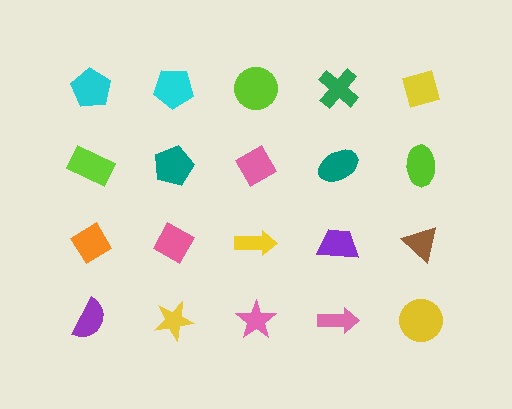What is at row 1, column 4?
A green cross.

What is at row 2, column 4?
A teal ellipse.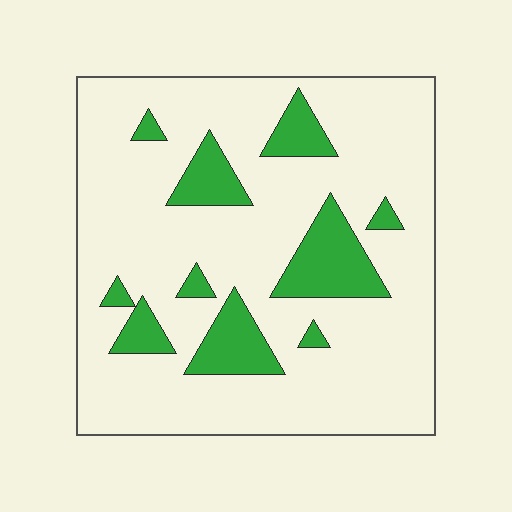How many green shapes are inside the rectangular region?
10.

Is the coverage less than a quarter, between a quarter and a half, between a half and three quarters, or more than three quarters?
Less than a quarter.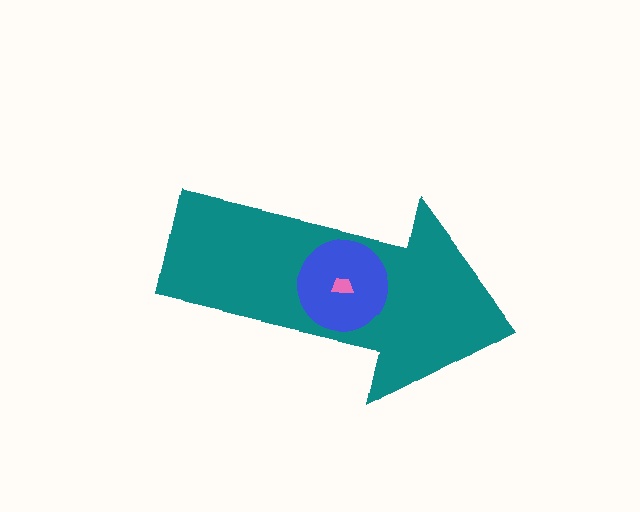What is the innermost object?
The pink trapezoid.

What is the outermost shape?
The teal arrow.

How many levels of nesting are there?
3.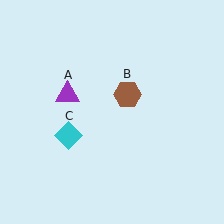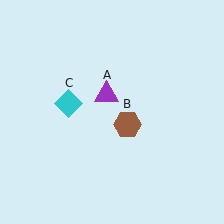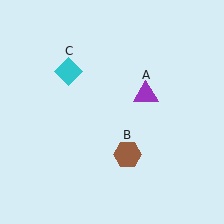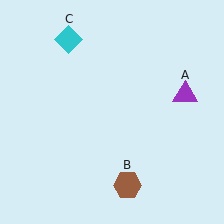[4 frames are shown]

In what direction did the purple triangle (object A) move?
The purple triangle (object A) moved right.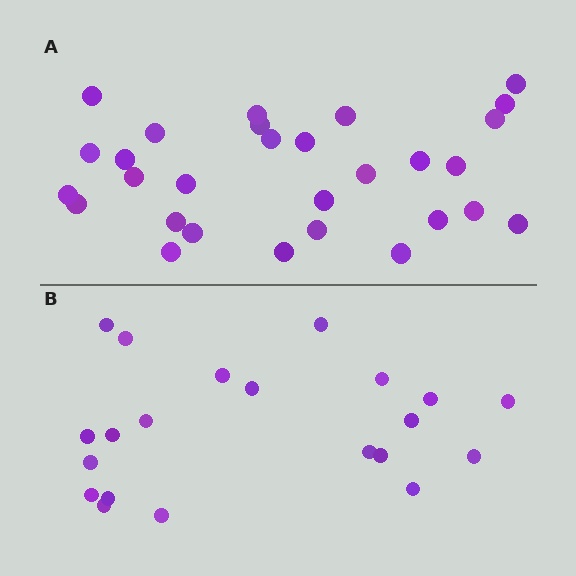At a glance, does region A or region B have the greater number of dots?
Region A (the top region) has more dots.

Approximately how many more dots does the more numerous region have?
Region A has roughly 8 or so more dots than region B.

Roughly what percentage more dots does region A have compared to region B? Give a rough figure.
About 40% more.